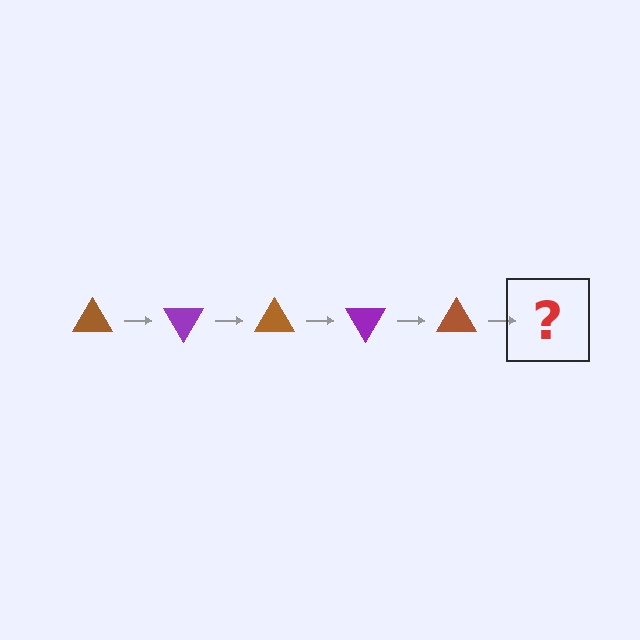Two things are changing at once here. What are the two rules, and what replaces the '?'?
The two rules are that it rotates 60 degrees each step and the color cycles through brown and purple. The '?' should be a purple triangle, rotated 300 degrees from the start.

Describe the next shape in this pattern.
It should be a purple triangle, rotated 300 degrees from the start.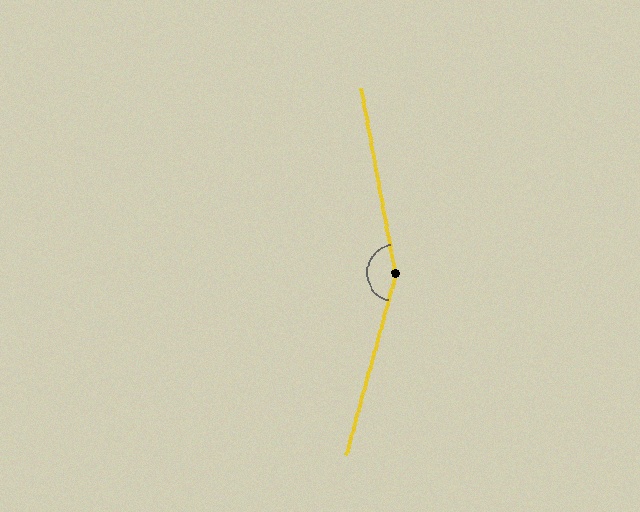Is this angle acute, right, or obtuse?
It is obtuse.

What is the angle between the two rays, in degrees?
Approximately 154 degrees.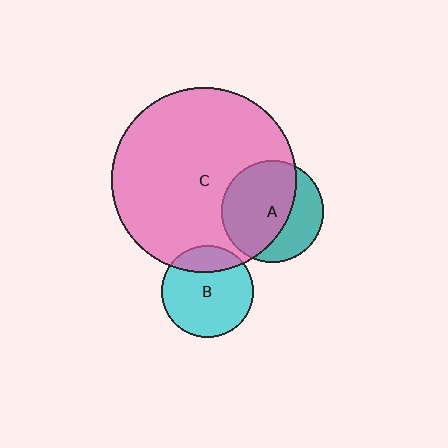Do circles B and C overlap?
Yes.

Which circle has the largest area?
Circle C (pink).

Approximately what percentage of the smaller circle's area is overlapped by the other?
Approximately 20%.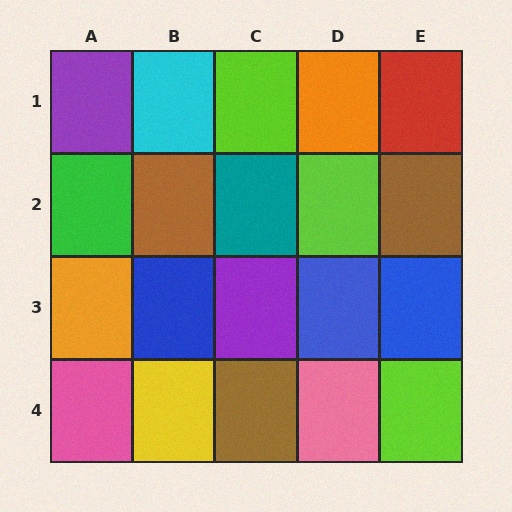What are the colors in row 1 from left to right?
Purple, cyan, lime, orange, red.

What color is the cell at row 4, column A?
Pink.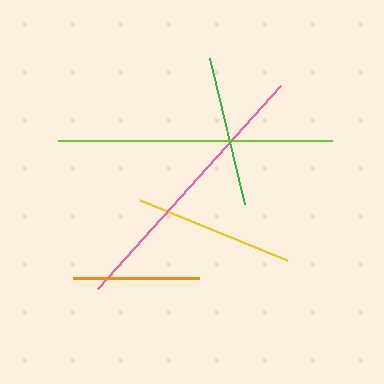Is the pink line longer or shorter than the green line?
The pink line is longer than the green line.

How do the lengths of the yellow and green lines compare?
The yellow and green lines are approximately the same length.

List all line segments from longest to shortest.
From longest to shortest: lime, pink, yellow, green, orange.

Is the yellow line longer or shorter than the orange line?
The yellow line is longer than the orange line.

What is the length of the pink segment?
The pink segment is approximately 273 pixels long.